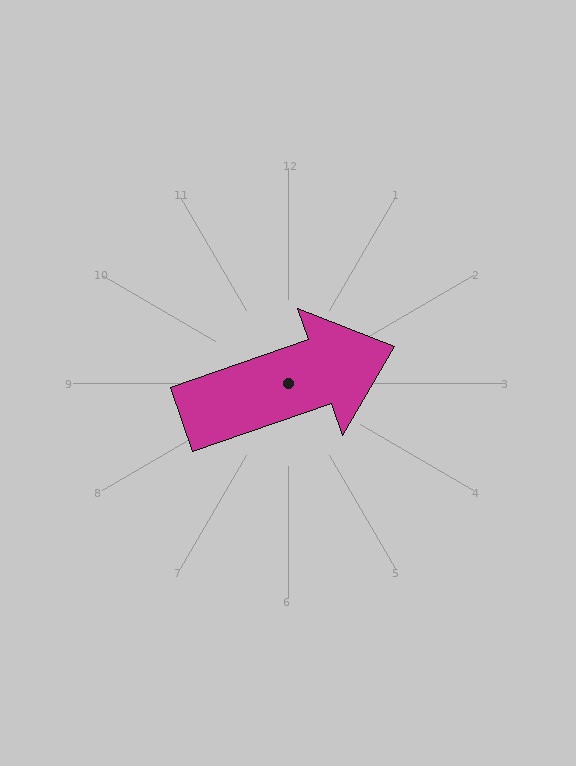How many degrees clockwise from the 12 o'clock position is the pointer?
Approximately 71 degrees.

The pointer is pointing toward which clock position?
Roughly 2 o'clock.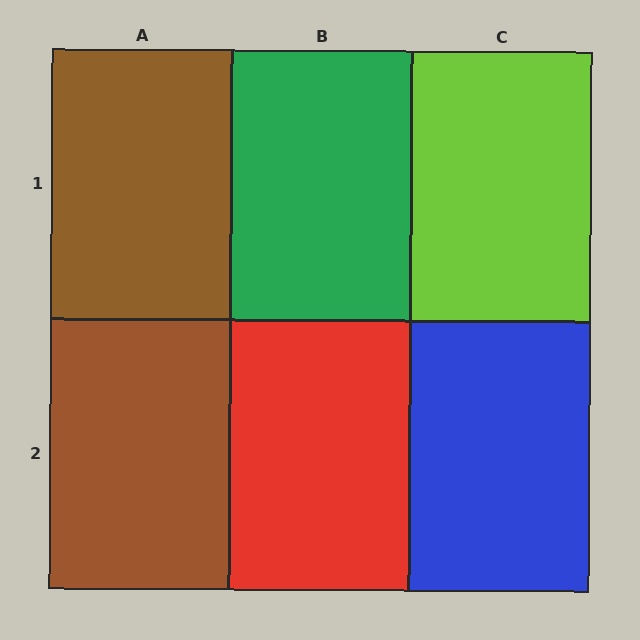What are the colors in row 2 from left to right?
Brown, red, blue.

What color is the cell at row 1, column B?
Green.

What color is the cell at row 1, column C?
Lime.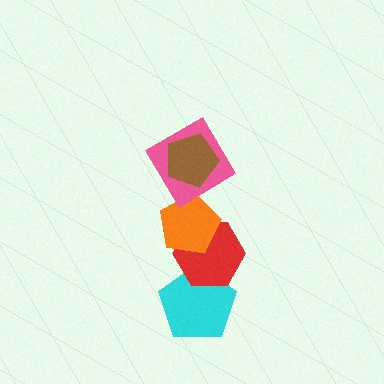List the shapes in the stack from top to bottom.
From top to bottom: the brown pentagon, the pink diamond, the orange pentagon, the red hexagon, the cyan pentagon.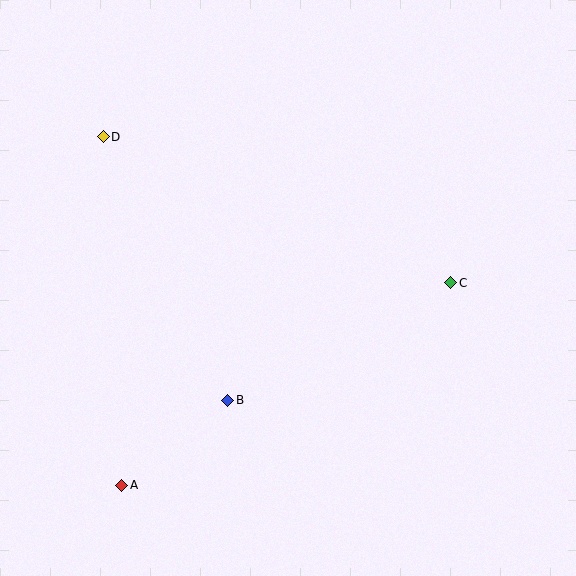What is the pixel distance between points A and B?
The distance between A and B is 136 pixels.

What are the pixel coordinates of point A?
Point A is at (122, 485).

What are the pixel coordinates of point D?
Point D is at (103, 137).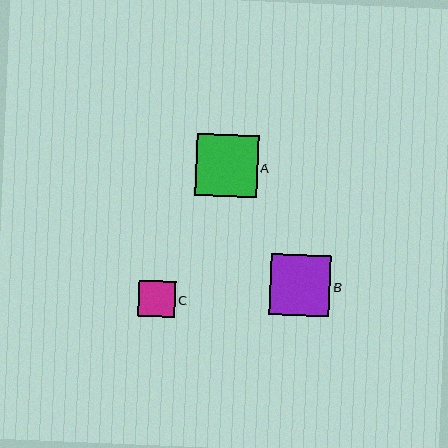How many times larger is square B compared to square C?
Square B is approximately 1.7 times the size of square C.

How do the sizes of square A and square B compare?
Square A and square B are approximately the same size.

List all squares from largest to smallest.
From largest to smallest: A, B, C.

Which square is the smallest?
Square C is the smallest with a size of approximately 36 pixels.